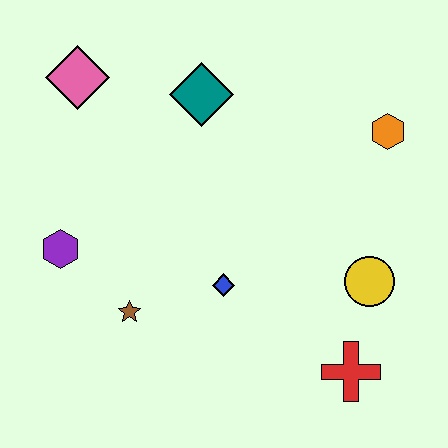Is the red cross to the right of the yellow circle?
No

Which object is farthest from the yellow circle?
The pink diamond is farthest from the yellow circle.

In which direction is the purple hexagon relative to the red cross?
The purple hexagon is to the left of the red cross.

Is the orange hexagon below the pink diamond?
Yes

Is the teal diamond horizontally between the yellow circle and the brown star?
Yes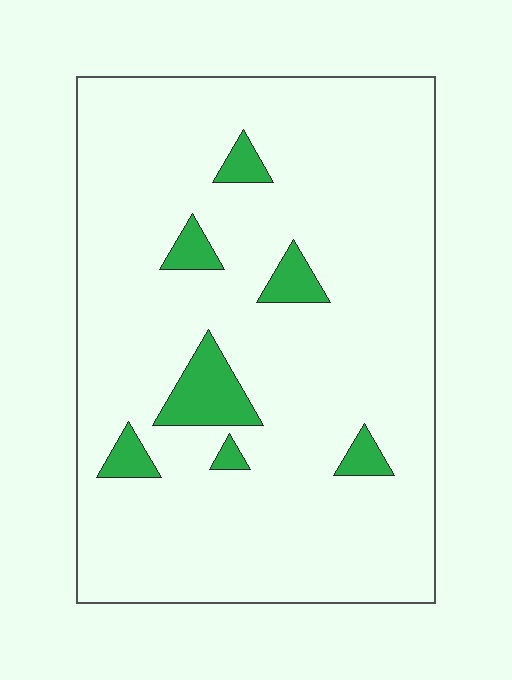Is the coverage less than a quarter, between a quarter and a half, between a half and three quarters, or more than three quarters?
Less than a quarter.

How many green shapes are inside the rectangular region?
7.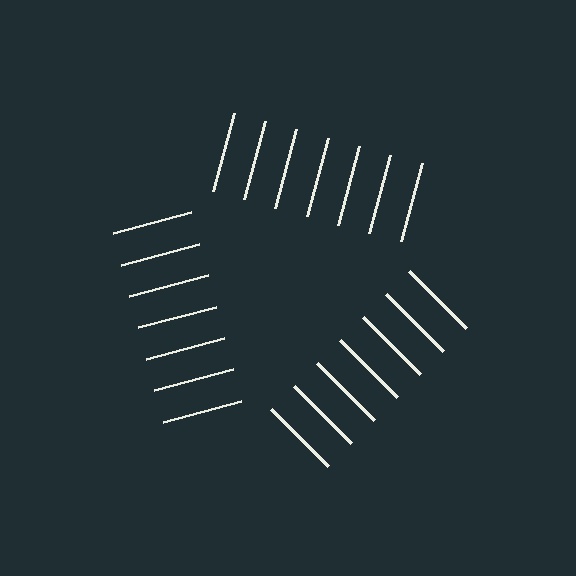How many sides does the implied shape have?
3 sides — the line-ends trace a triangle.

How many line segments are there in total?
21 — 7 along each of the 3 edges.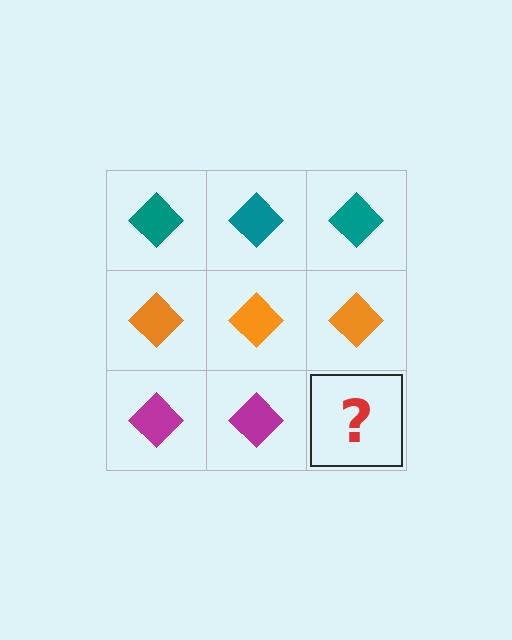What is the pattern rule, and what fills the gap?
The rule is that each row has a consistent color. The gap should be filled with a magenta diamond.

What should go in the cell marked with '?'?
The missing cell should contain a magenta diamond.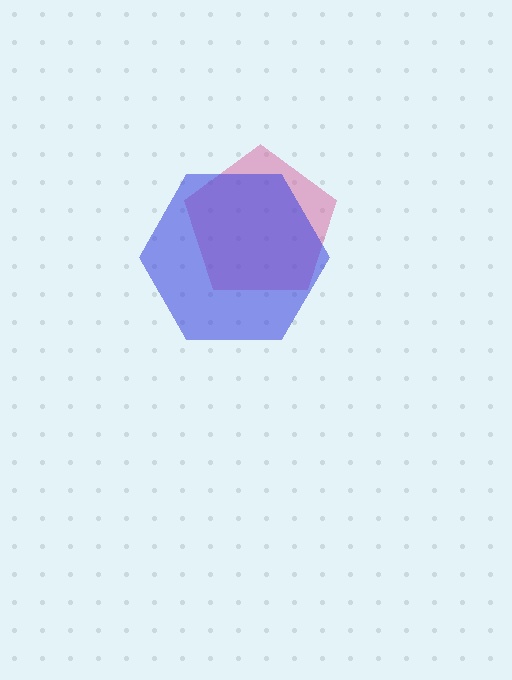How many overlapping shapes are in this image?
There are 2 overlapping shapes in the image.